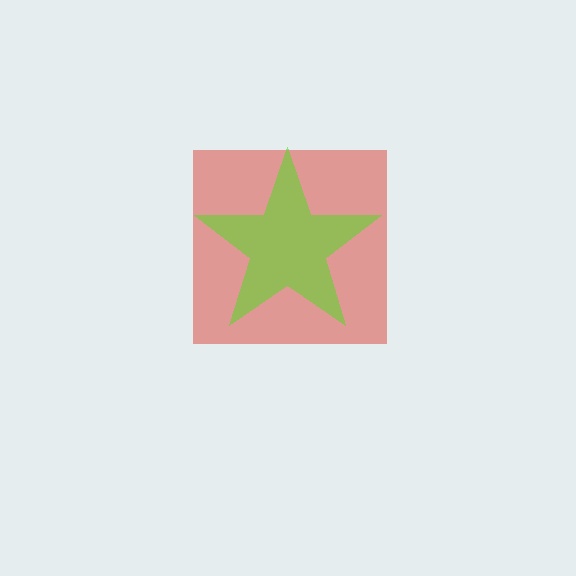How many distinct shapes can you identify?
There are 2 distinct shapes: a red square, a lime star.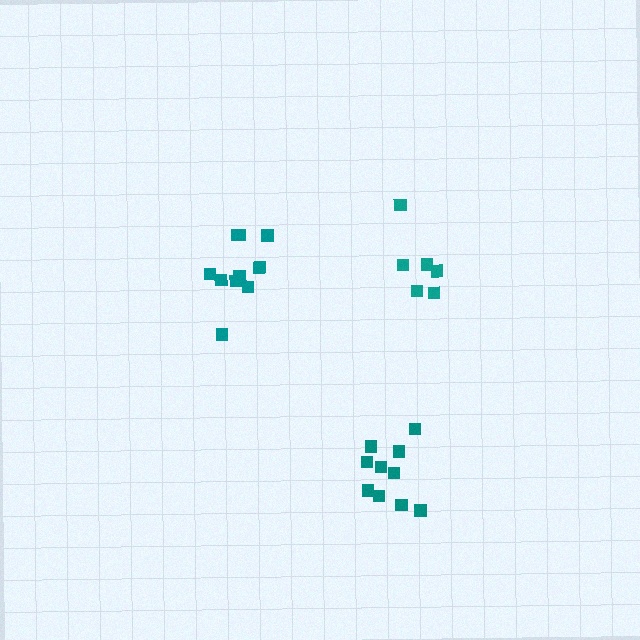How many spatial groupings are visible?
There are 3 spatial groupings.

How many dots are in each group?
Group 1: 11 dots, Group 2: 10 dots, Group 3: 6 dots (27 total).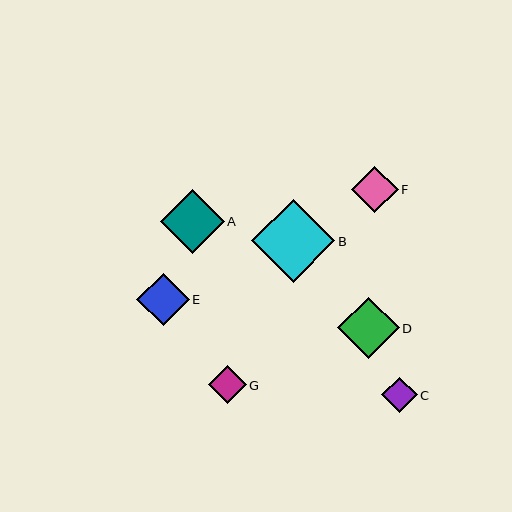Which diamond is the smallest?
Diamond C is the smallest with a size of approximately 36 pixels.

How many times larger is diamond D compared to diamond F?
Diamond D is approximately 1.3 times the size of diamond F.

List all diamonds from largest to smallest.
From largest to smallest: B, A, D, E, F, G, C.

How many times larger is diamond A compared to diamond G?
Diamond A is approximately 1.7 times the size of diamond G.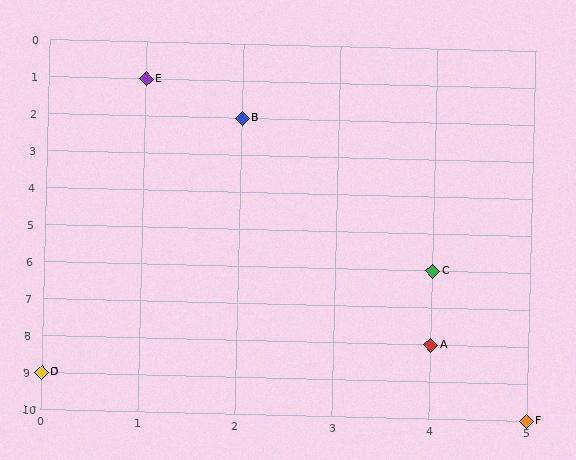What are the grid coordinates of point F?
Point F is at grid coordinates (5, 10).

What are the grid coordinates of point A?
Point A is at grid coordinates (4, 8).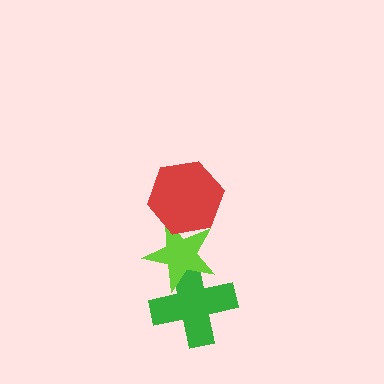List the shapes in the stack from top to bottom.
From top to bottom: the red hexagon, the lime star, the green cross.